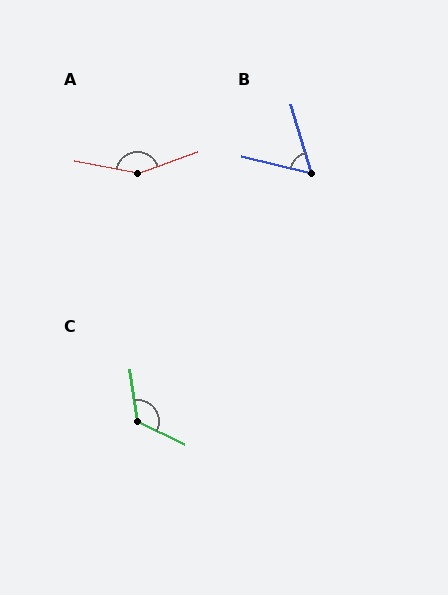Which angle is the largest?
A, at approximately 149 degrees.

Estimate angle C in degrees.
Approximately 124 degrees.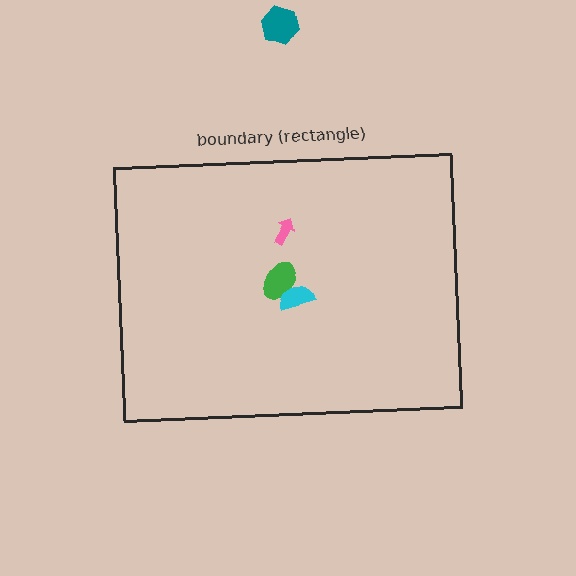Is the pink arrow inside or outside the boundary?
Inside.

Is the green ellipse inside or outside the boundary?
Inside.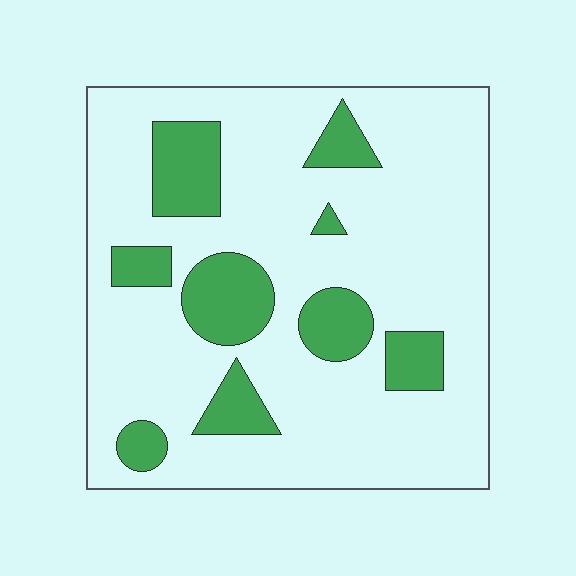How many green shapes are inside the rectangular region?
9.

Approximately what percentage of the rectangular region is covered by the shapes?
Approximately 20%.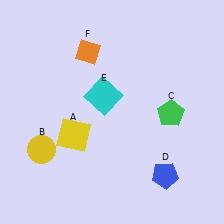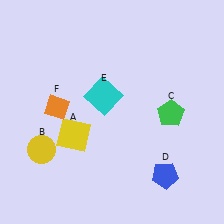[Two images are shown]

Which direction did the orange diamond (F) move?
The orange diamond (F) moved down.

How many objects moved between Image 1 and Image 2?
1 object moved between the two images.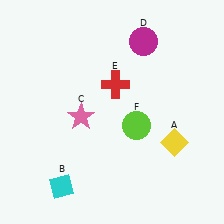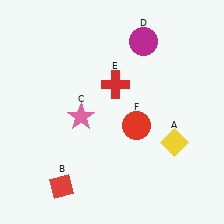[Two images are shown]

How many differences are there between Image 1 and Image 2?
There are 2 differences between the two images.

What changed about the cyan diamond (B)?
In Image 1, B is cyan. In Image 2, it changed to red.